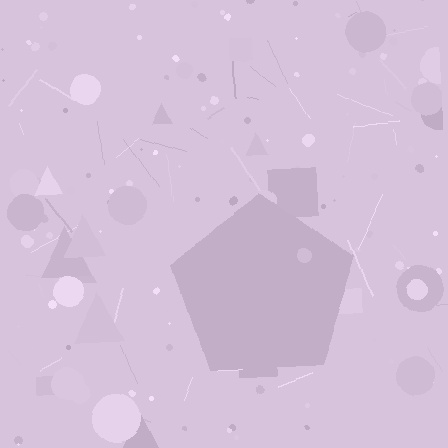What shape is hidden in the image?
A pentagon is hidden in the image.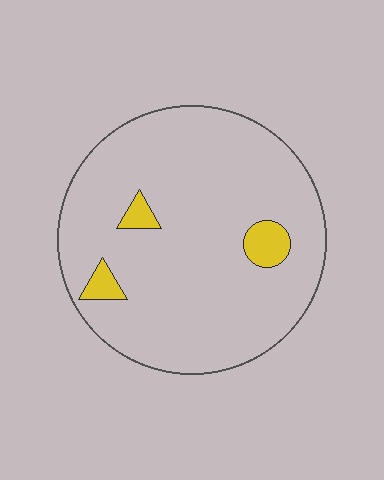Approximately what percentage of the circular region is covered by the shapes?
Approximately 5%.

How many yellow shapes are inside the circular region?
3.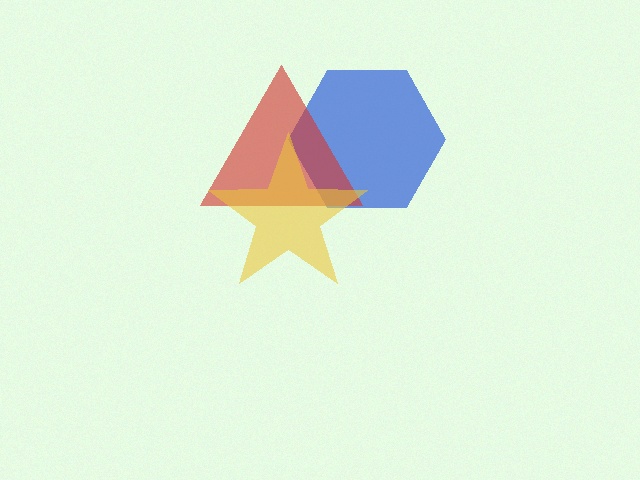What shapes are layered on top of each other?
The layered shapes are: a blue hexagon, a red triangle, a yellow star.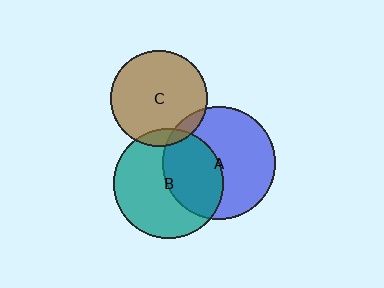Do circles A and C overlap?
Yes.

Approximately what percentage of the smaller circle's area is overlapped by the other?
Approximately 10%.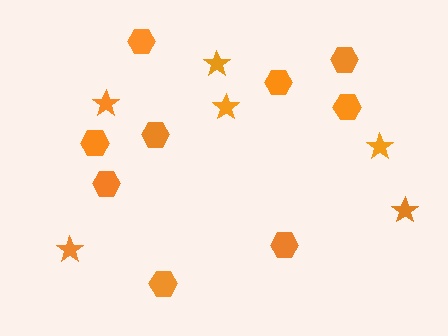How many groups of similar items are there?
There are 2 groups: one group of stars (6) and one group of hexagons (9).